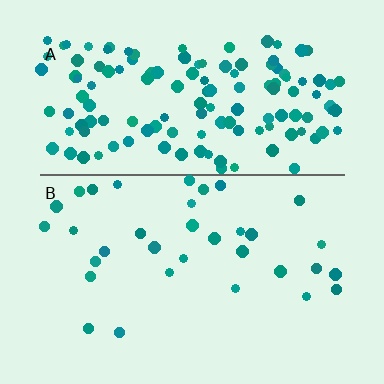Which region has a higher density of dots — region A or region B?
A (the top).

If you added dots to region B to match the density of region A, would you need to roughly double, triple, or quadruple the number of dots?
Approximately quadruple.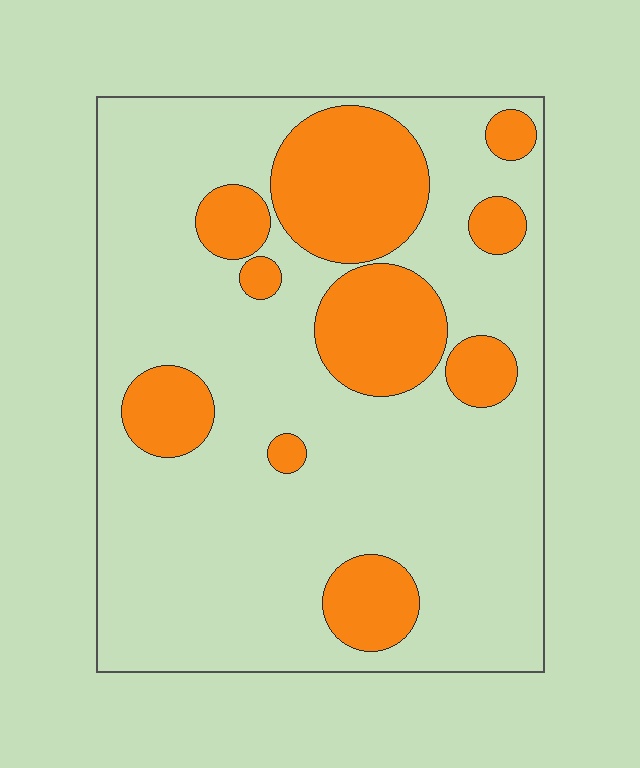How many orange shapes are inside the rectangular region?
10.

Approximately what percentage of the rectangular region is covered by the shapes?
Approximately 25%.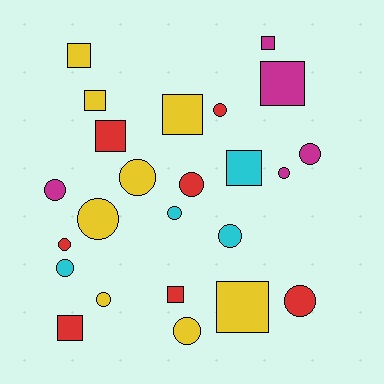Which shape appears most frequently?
Circle, with 14 objects.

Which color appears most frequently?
Yellow, with 8 objects.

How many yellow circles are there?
There are 4 yellow circles.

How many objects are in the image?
There are 24 objects.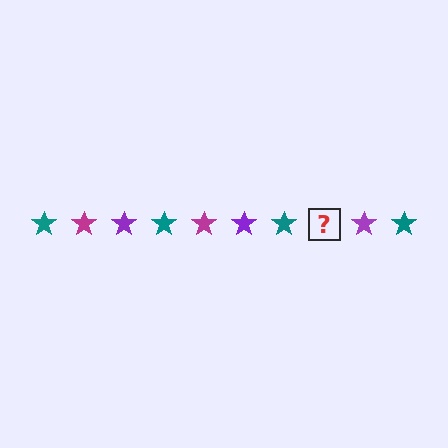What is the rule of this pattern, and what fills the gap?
The rule is that the pattern cycles through teal, magenta, purple stars. The gap should be filled with a magenta star.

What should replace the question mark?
The question mark should be replaced with a magenta star.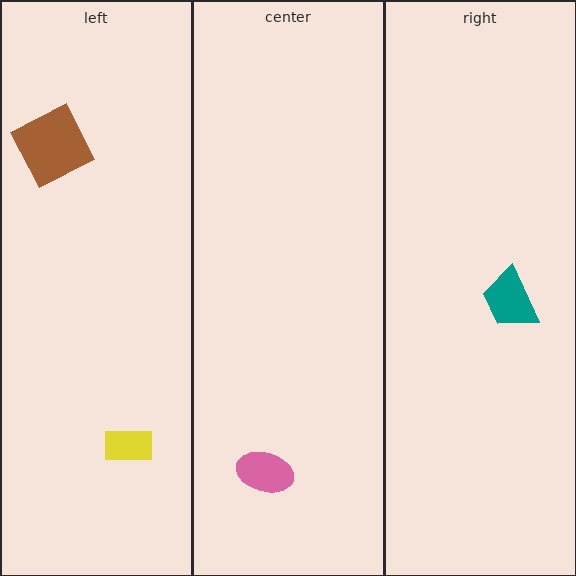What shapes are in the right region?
The teal trapezoid.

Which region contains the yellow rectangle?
The left region.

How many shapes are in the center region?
1.